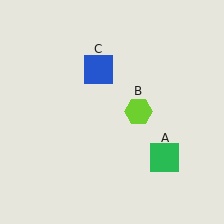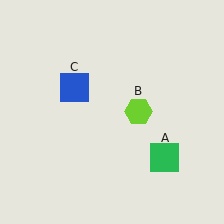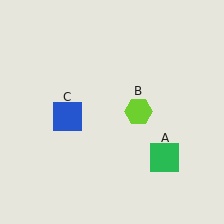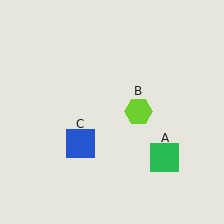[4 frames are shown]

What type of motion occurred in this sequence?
The blue square (object C) rotated counterclockwise around the center of the scene.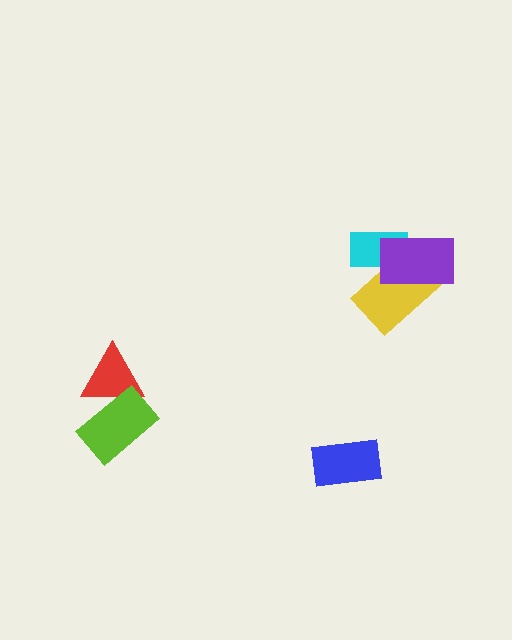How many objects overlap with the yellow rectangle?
2 objects overlap with the yellow rectangle.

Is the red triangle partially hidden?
Yes, it is partially covered by another shape.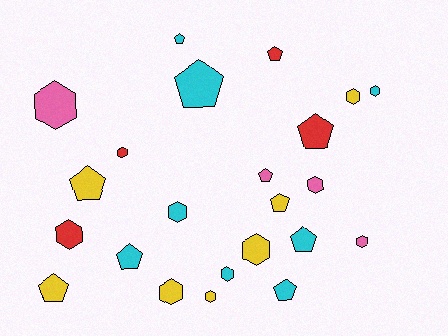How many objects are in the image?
There are 23 objects.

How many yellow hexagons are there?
There are 4 yellow hexagons.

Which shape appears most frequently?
Hexagon, with 12 objects.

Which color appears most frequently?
Cyan, with 8 objects.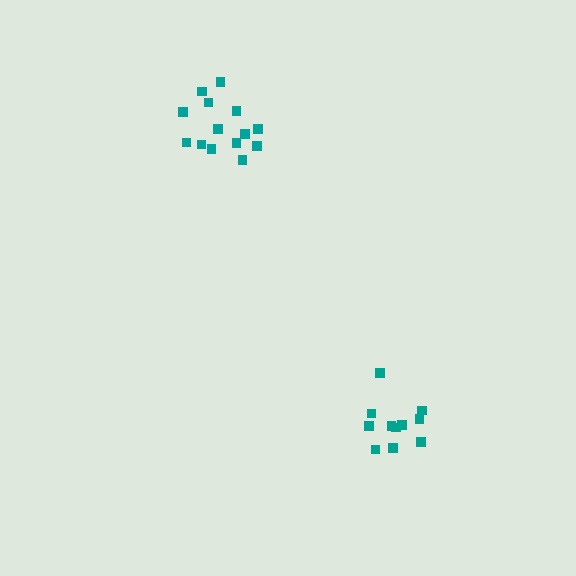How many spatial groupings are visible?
There are 2 spatial groupings.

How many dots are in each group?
Group 1: 14 dots, Group 2: 11 dots (25 total).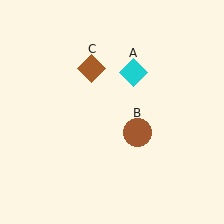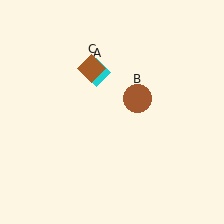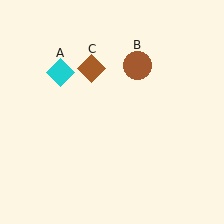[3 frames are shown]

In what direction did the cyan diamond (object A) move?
The cyan diamond (object A) moved left.